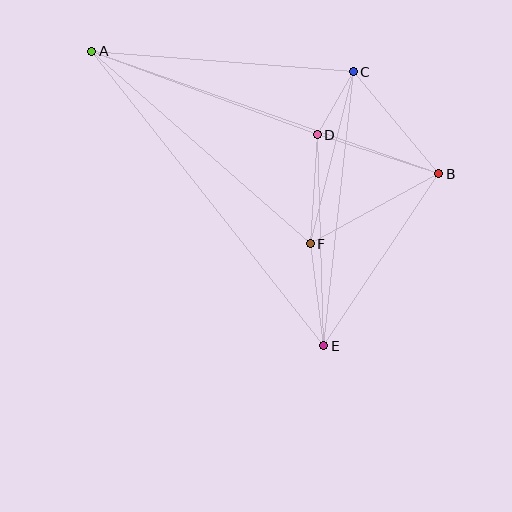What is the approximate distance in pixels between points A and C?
The distance between A and C is approximately 263 pixels.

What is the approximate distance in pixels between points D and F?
The distance between D and F is approximately 109 pixels.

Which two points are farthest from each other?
Points A and E are farthest from each other.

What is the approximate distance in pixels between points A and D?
The distance between A and D is approximately 241 pixels.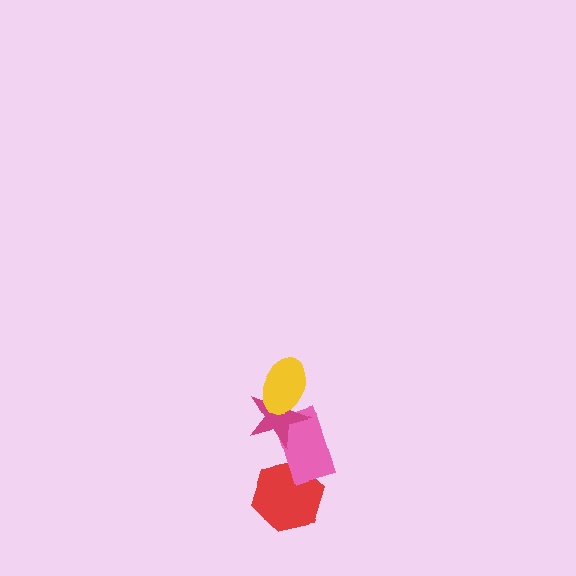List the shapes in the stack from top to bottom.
From top to bottom: the yellow ellipse, the magenta star, the pink rectangle, the red hexagon.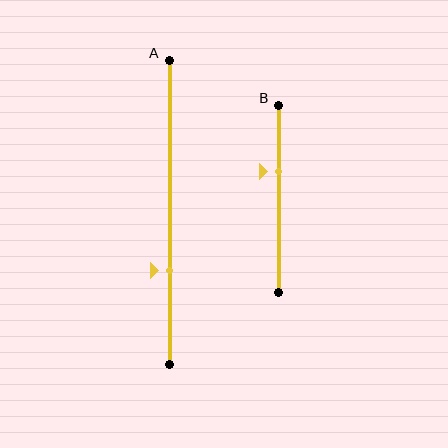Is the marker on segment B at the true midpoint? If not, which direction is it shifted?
No, the marker on segment B is shifted upward by about 14% of the segment length.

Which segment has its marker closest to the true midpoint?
Segment B has its marker closest to the true midpoint.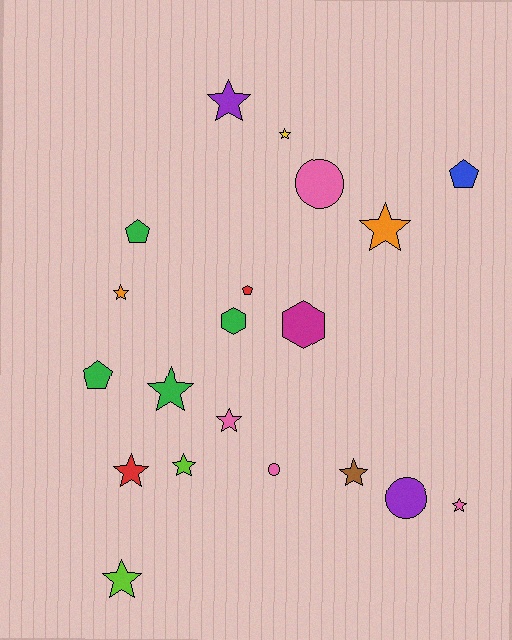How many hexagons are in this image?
There are 2 hexagons.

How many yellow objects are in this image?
There is 1 yellow object.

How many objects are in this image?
There are 20 objects.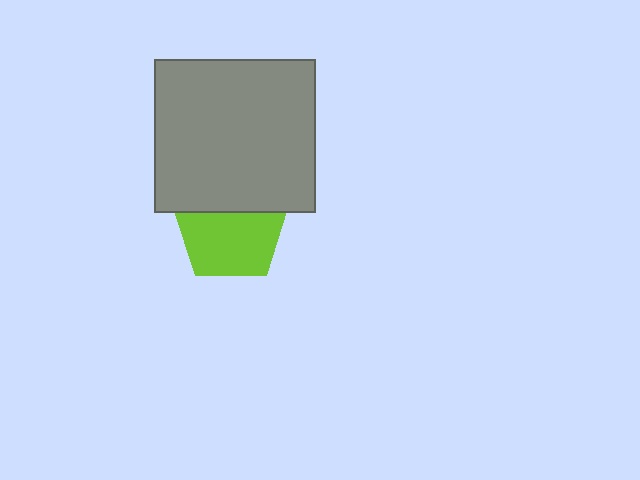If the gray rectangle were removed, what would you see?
You would see the complete lime pentagon.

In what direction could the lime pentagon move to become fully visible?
The lime pentagon could move down. That would shift it out from behind the gray rectangle entirely.